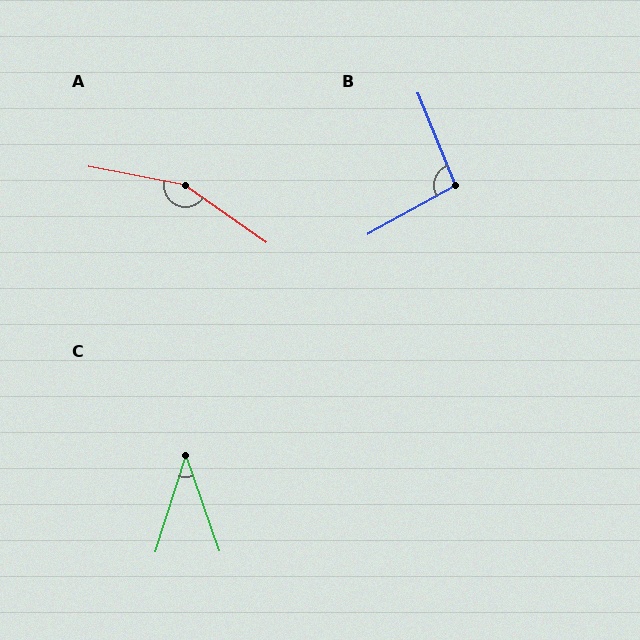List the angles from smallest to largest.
C (37°), B (97°), A (156°).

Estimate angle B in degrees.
Approximately 97 degrees.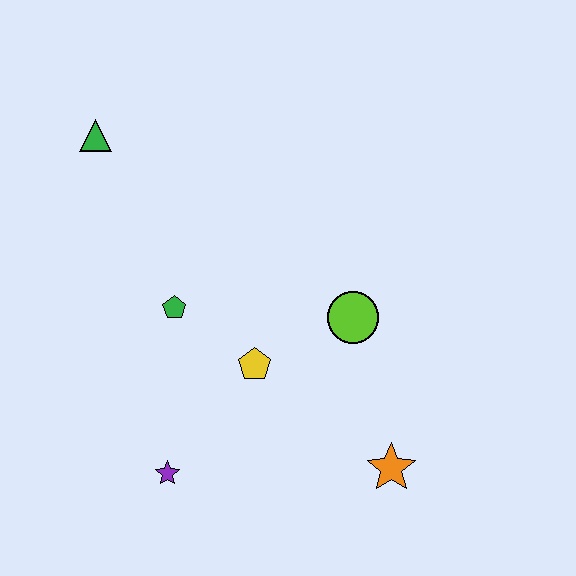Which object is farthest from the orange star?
The green triangle is farthest from the orange star.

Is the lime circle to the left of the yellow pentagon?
No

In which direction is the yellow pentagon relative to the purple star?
The yellow pentagon is above the purple star.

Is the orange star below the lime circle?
Yes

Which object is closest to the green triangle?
The green pentagon is closest to the green triangle.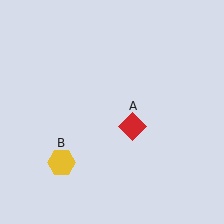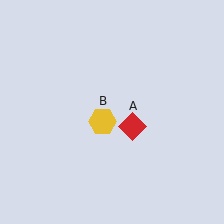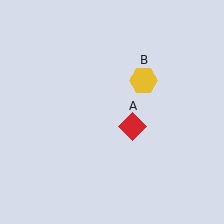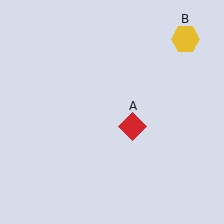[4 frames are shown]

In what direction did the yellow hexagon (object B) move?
The yellow hexagon (object B) moved up and to the right.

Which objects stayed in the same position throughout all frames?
Red diamond (object A) remained stationary.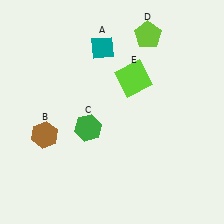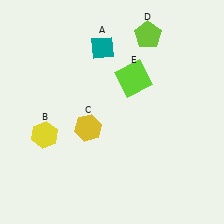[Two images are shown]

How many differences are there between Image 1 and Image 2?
There are 2 differences between the two images.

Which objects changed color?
B changed from brown to yellow. C changed from green to yellow.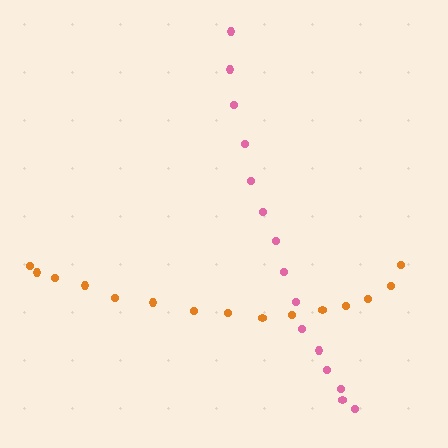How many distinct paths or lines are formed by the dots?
There are 2 distinct paths.